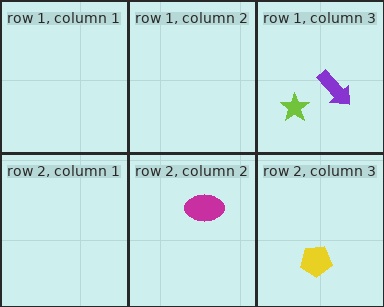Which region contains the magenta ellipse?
The row 2, column 2 region.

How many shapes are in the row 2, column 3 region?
1.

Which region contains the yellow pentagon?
The row 2, column 3 region.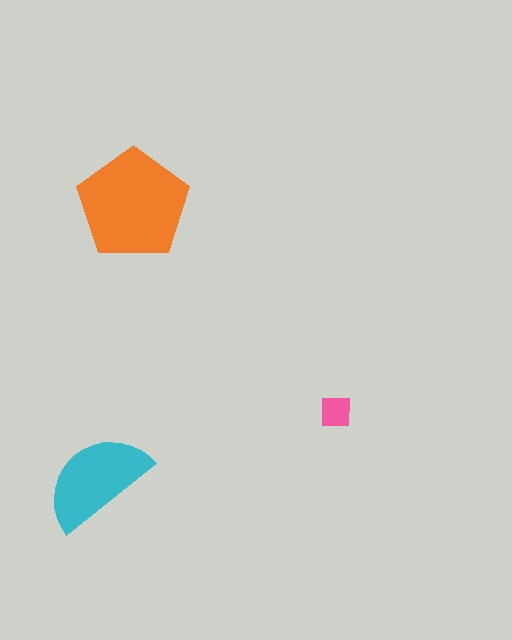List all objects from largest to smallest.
The orange pentagon, the cyan semicircle, the pink square.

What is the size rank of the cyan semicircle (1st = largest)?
2nd.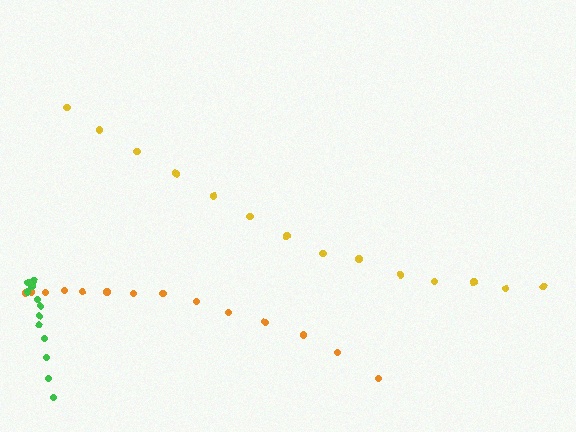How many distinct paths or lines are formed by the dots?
There are 3 distinct paths.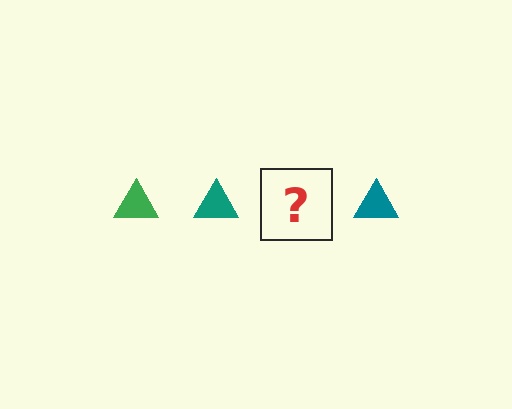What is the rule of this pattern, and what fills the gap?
The rule is that the pattern cycles through green, teal triangles. The gap should be filled with a green triangle.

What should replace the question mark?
The question mark should be replaced with a green triangle.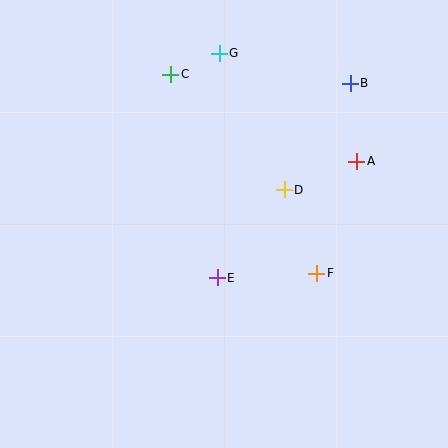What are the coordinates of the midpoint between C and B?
The midpoint between C and B is at (261, 79).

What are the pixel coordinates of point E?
Point E is at (217, 278).